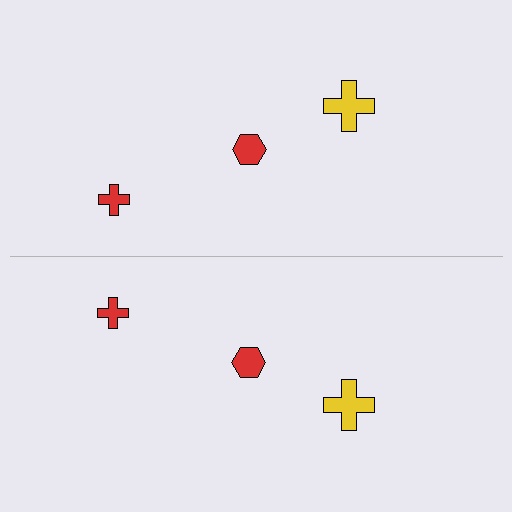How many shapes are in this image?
There are 6 shapes in this image.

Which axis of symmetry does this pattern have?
The pattern has a horizontal axis of symmetry running through the center of the image.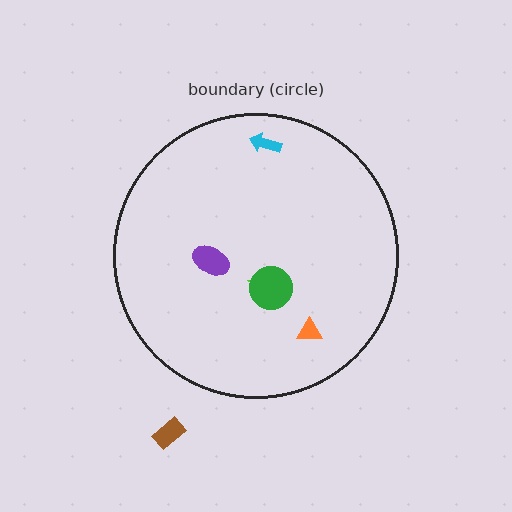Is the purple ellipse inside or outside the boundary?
Inside.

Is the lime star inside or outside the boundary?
Inside.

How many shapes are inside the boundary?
5 inside, 1 outside.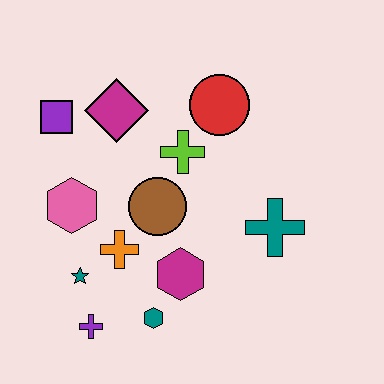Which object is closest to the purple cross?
The teal star is closest to the purple cross.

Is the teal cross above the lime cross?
No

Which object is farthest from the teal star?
The red circle is farthest from the teal star.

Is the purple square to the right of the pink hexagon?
No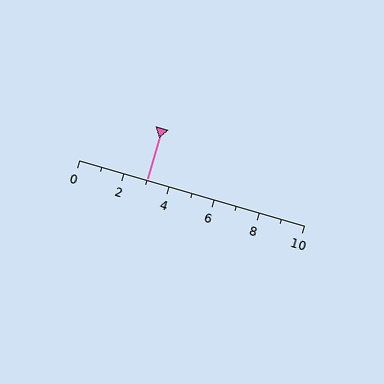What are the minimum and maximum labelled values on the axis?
The axis runs from 0 to 10.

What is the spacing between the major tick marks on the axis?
The major ticks are spaced 2 apart.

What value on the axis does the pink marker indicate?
The marker indicates approximately 3.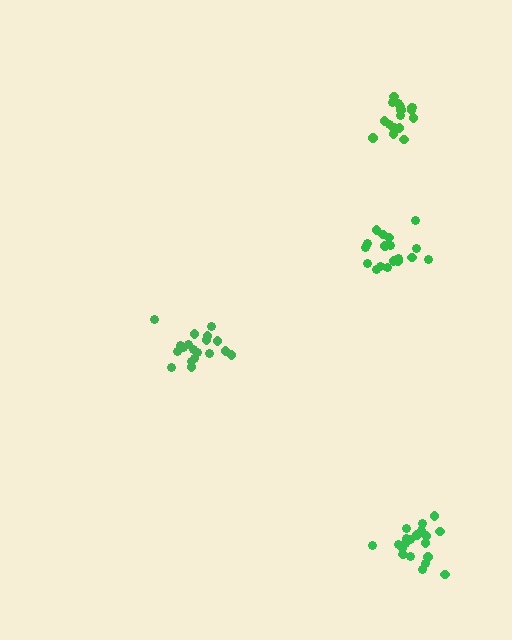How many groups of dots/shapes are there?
There are 4 groups.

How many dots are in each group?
Group 1: 17 dots, Group 2: 20 dots, Group 3: 18 dots, Group 4: 19 dots (74 total).